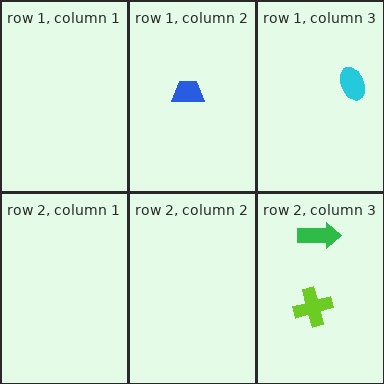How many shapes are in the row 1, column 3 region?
1.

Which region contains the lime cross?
The row 2, column 3 region.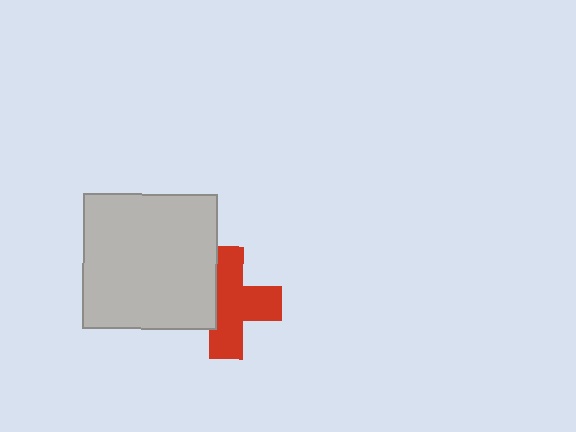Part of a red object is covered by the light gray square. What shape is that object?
It is a cross.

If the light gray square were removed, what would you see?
You would see the complete red cross.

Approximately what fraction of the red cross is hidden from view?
Roughly 31% of the red cross is hidden behind the light gray square.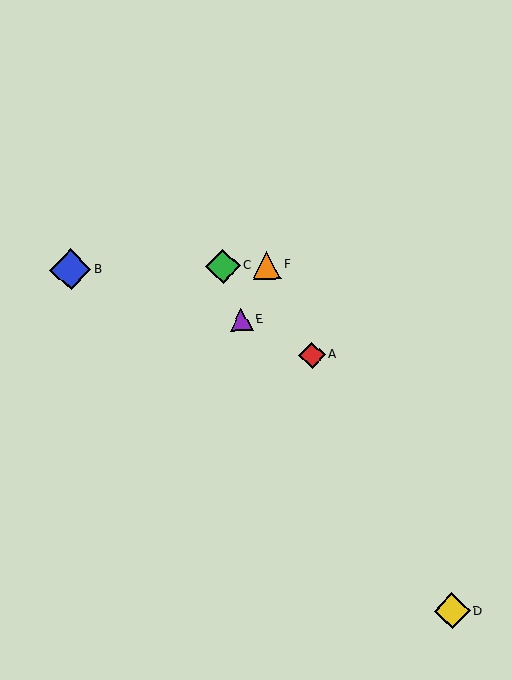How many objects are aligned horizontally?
3 objects (B, C, F) are aligned horizontally.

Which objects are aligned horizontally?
Objects B, C, F are aligned horizontally.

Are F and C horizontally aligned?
Yes, both are at y≈265.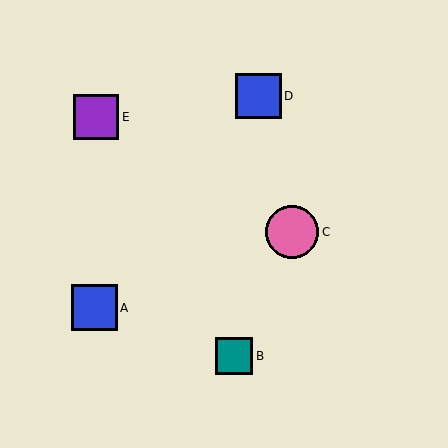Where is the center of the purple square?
The center of the purple square is at (96, 117).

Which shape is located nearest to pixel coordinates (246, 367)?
The teal square (labeled B) at (234, 356) is nearest to that location.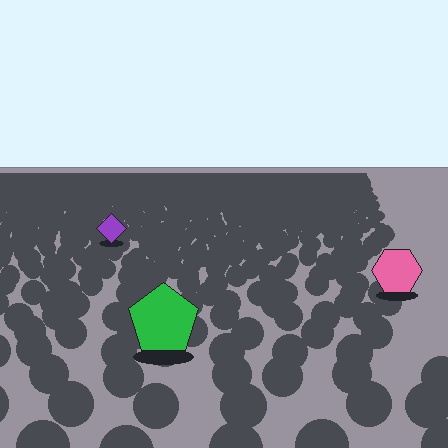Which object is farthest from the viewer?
The purple diamond is farthest from the viewer. It appears smaller and the ground texture around it is denser.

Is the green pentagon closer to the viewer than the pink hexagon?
Yes. The green pentagon is closer — you can tell from the texture gradient: the ground texture is coarser near it.